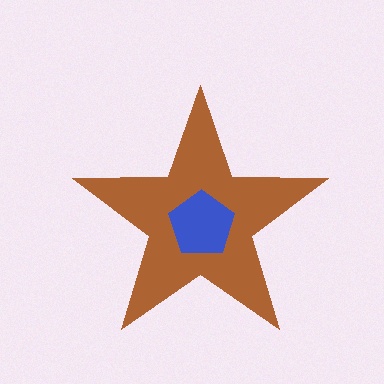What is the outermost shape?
The brown star.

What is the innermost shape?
The blue pentagon.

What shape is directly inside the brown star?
The blue pentagon.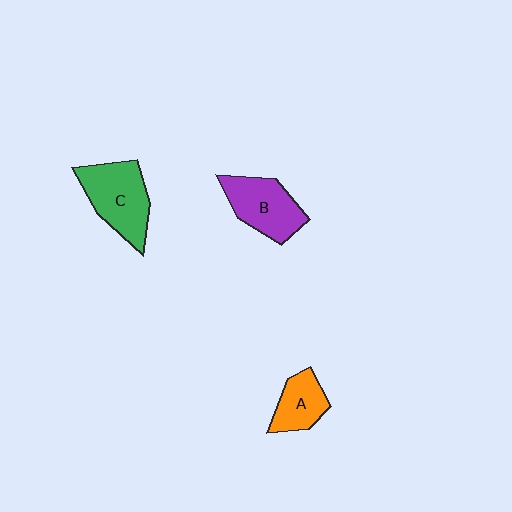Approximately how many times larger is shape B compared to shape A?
Approximately 1.5 times.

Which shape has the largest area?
Shape C (green).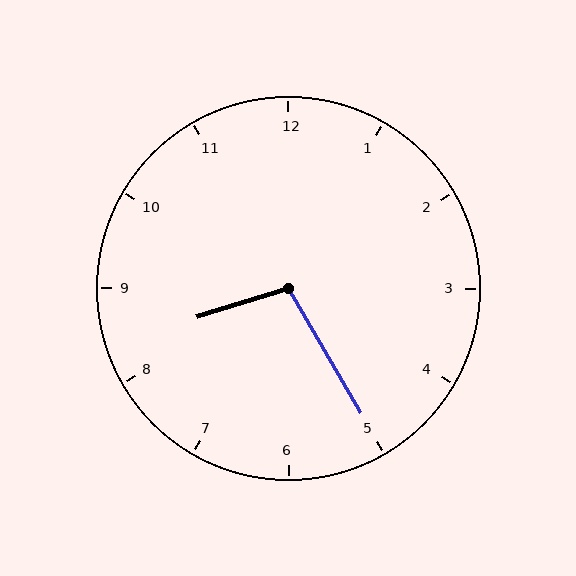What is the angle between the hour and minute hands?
Approximately 102 degrees.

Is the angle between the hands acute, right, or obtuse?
It is obtuse.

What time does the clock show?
8:25.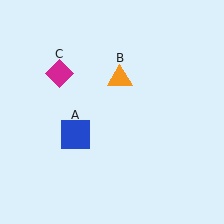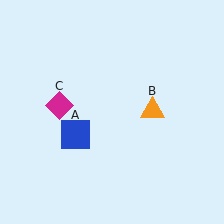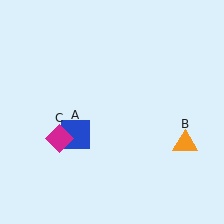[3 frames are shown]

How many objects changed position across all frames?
2 objects changed position: orange triangle (object B), magenta diamond (object C).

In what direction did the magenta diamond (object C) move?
The magenta diamond (object C) moved down.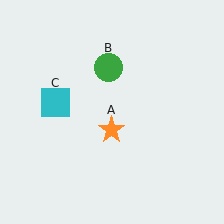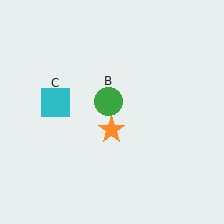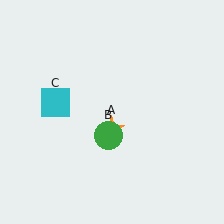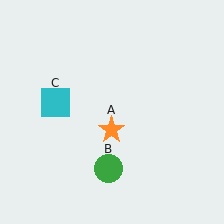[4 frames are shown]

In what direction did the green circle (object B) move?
The green circle (object B) moved down.